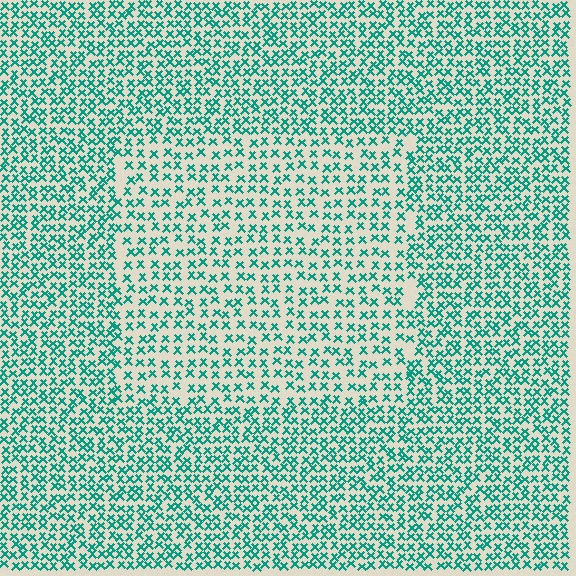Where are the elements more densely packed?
The elements are more densely packed outside the rectangle boundary.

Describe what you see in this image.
The image contains small teal elements arranged at two different densities. A rectangle-shaped region is visible where the elements are less densely packed than the surrounding area.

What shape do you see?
I see a rectangle.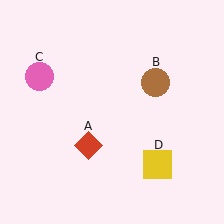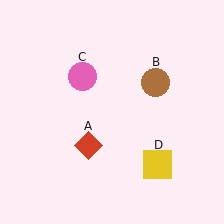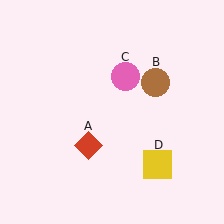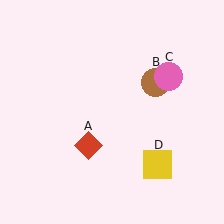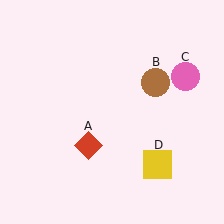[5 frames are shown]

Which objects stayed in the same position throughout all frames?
Red diamond (object A) and brown circle (object B) and yellow square (object D) remained stationary.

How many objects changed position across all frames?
1 object changed position: pink circle (object C).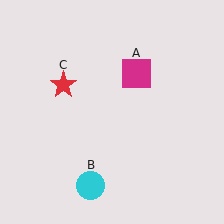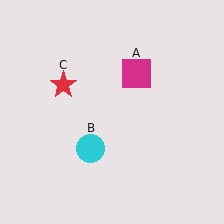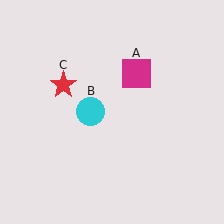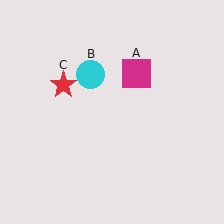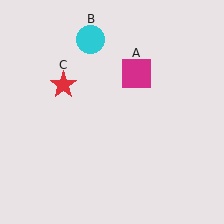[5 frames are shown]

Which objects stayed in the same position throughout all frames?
Magenta square (object A) and red star (object C) remained stationary.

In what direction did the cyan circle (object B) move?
The cyan circle (object B) moved up.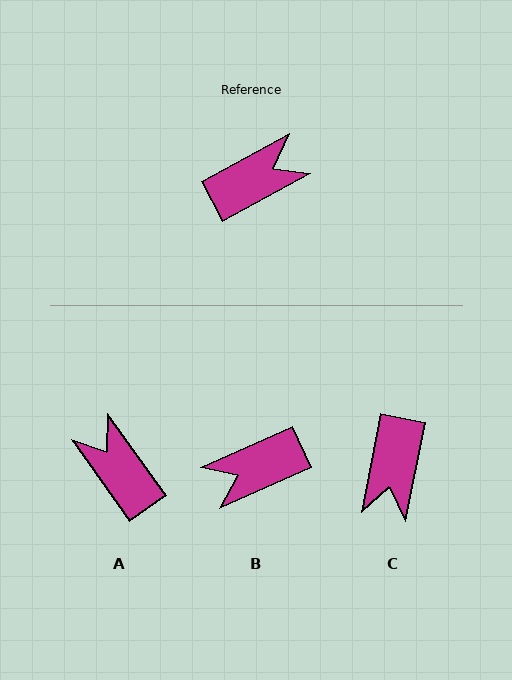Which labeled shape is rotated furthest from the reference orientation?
B, about 176 degrees away.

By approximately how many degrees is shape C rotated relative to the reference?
Approximately 130 degrees clockwise.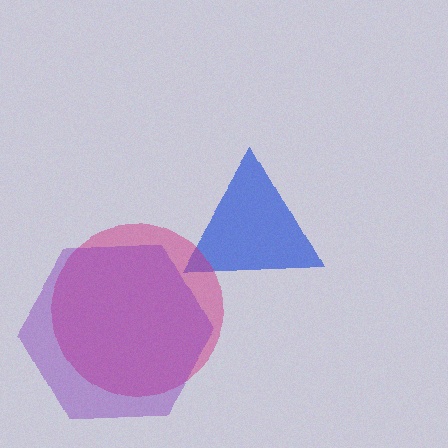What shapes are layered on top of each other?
The layered shapes are: a blue triangle, a magenta circle, a purple hexagon.